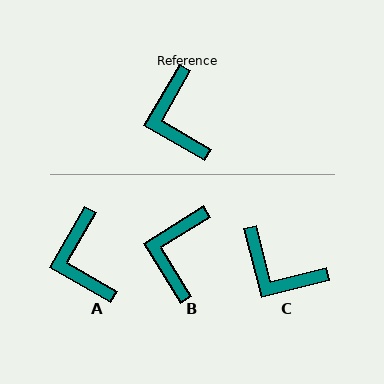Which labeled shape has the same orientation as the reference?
A.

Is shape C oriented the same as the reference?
No, it is off by about 44 degrees.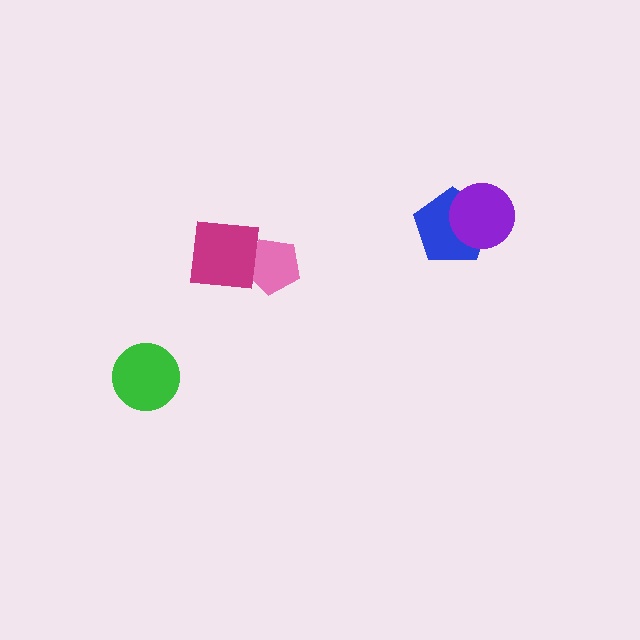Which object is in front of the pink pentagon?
The magenta square is in front of the pink pentagon.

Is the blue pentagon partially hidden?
Yes, it is partially covered by another shape.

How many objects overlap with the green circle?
0 objects overlap with the green circle.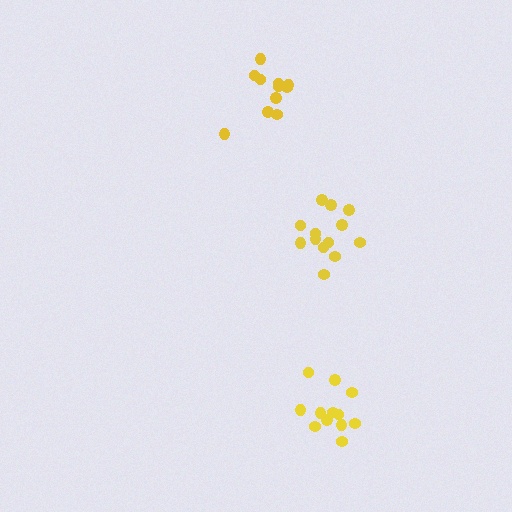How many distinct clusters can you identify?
There are 3 distinct clusters.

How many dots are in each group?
Group 1: 11 dots, Group 2: 12 dots, Group 3: 13 dots (36 total).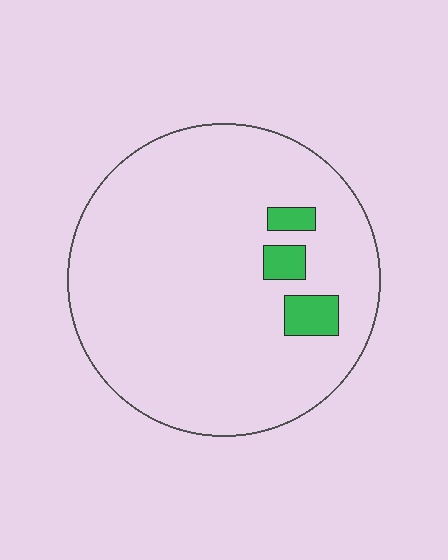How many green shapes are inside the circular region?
3.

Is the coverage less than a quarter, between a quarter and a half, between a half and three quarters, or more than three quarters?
Less than a quarter.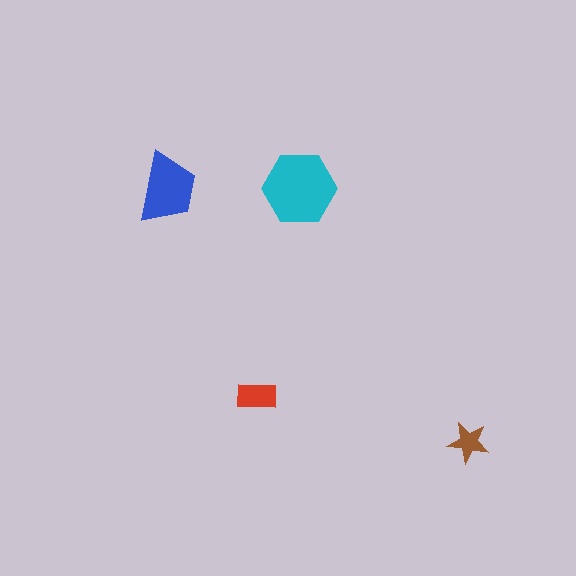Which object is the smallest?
The brown star.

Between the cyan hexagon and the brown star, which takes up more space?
The cyan hexagon.